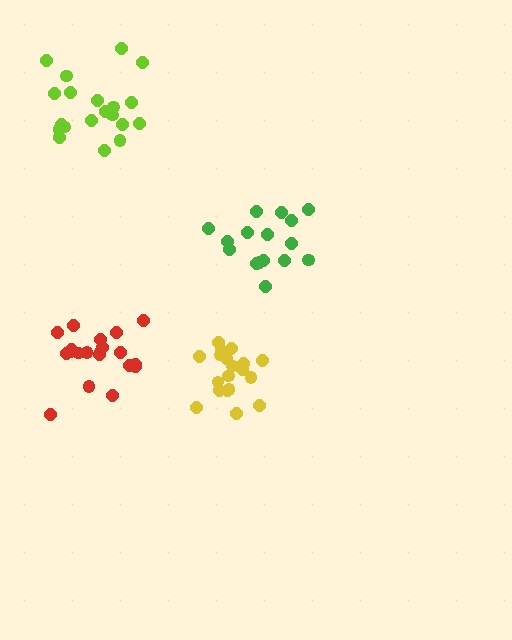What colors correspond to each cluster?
The clusters are colored: yellow, red, lime, green.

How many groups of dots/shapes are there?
There are 4 groups.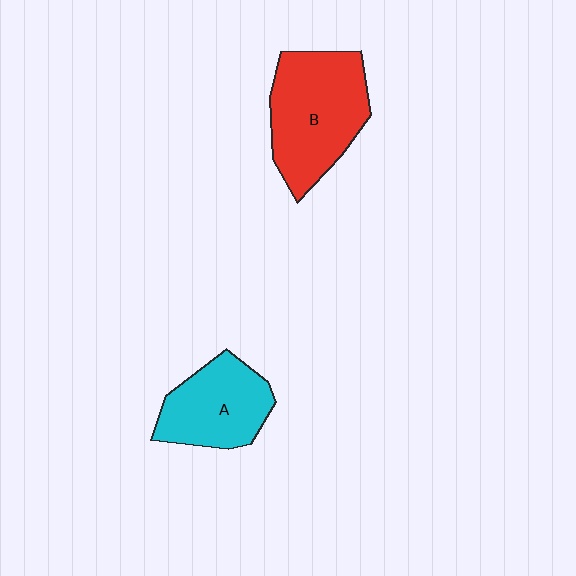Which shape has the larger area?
Shape B (red).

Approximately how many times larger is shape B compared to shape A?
Approximately 1.4 times.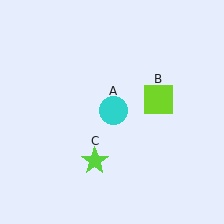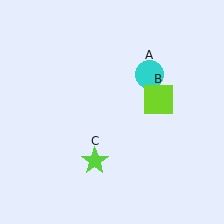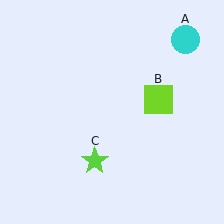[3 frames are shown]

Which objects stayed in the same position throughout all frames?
Lime square (object B) and lime star (object C) remained stationary.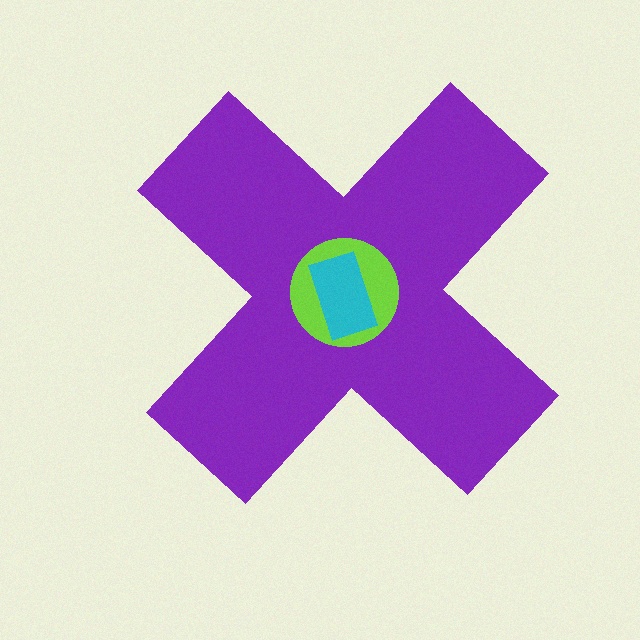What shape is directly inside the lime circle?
The cyan rectangle.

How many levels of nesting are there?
3.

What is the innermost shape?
The cyan rectangle.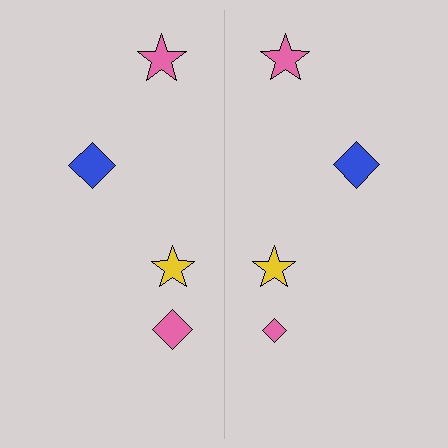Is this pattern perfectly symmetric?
No, the pattern is not perfectly symmetric. The pink diamond on the right side has a different size than its mirror counterpart.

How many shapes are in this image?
There are 8 shapes in this image.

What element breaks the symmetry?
The pink diamond on the right side has a different size than its mirror counterpart.